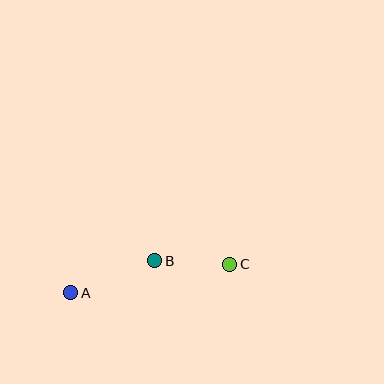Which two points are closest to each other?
Points B and C are closest to each other.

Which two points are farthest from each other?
Points A and C are farthest from each other.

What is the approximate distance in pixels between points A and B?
The distance between A and B is approximately 90 pixels.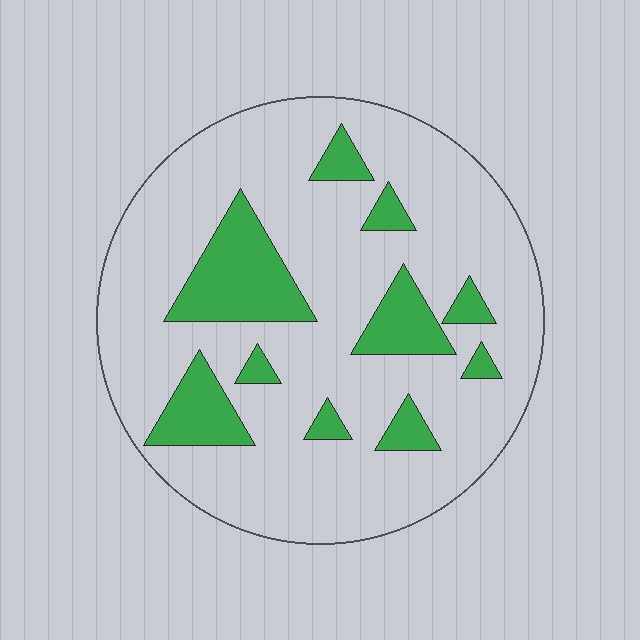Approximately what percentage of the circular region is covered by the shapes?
Approximately 20%.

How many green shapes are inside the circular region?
10.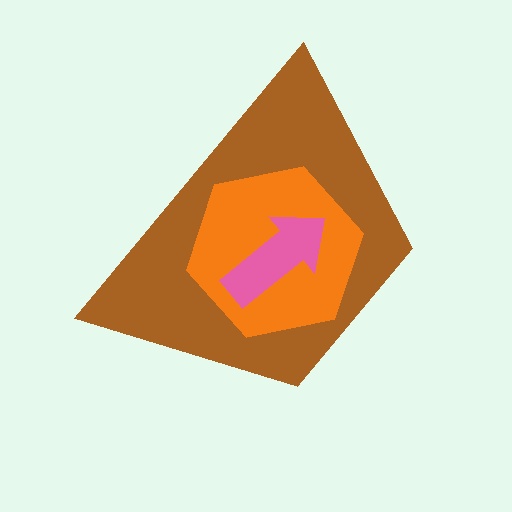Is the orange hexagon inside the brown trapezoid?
Yes.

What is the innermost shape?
The pink arrow.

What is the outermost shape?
The brown trapezoid.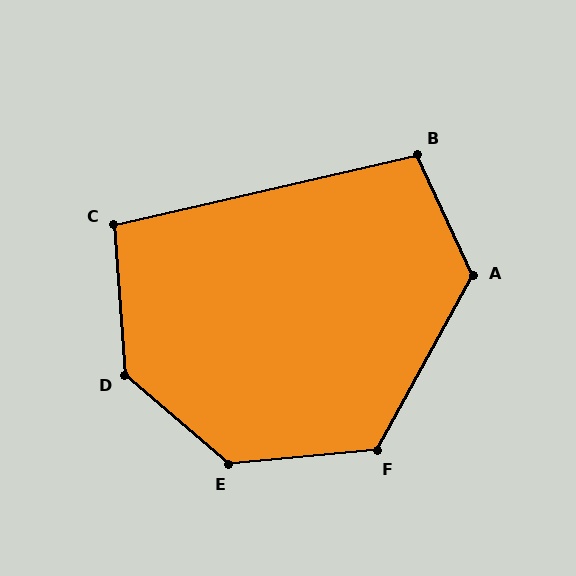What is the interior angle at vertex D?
Approximately 134 degrees (obtuse).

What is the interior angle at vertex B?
Approximately 102 degrees (obtuse).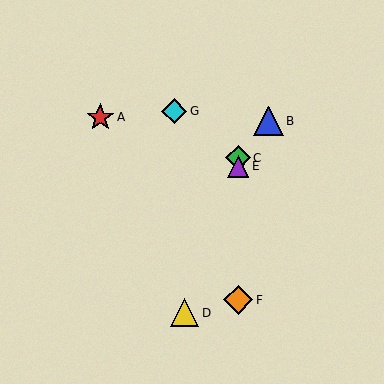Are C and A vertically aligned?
No, C is at x≈238 and A is at x≈100.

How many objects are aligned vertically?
3 objects (C, E, F) are aligned vertically.